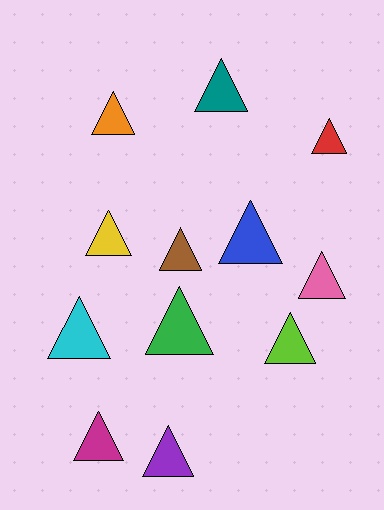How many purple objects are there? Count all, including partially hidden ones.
There is 1 purple object.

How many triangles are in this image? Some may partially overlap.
There are 12 triangles.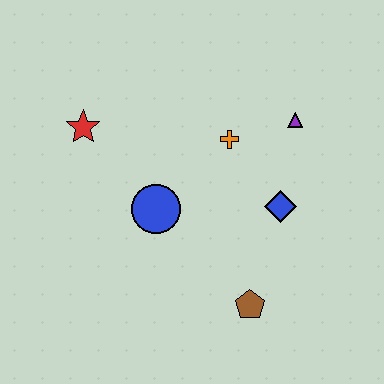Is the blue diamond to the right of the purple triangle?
No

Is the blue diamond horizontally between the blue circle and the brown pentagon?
No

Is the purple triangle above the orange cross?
Yes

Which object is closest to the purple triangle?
The orange cross is closest to the purple triangle.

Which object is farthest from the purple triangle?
The red star is farthest from the purple triangle.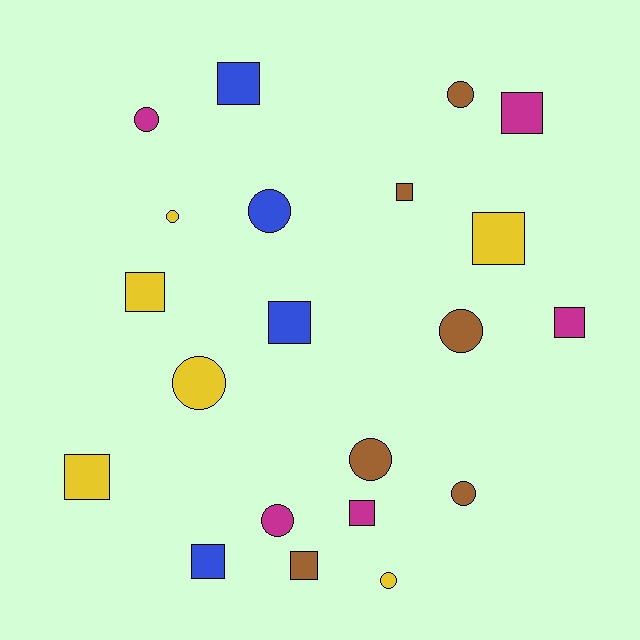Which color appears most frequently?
Yellow, with 6 objects.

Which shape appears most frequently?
Square, with 11 objects.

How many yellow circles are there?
There are 3 yellow circles.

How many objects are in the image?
There are 21 objects.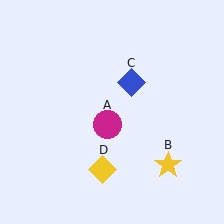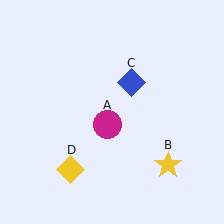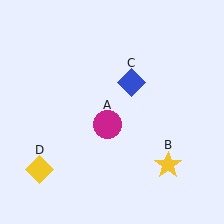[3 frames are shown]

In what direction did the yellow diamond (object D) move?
The yellow diamond (object D) moved left.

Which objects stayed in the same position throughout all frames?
Magenta circle (object A) and yellow star (object B) and blue diamond (object C) remained stationary.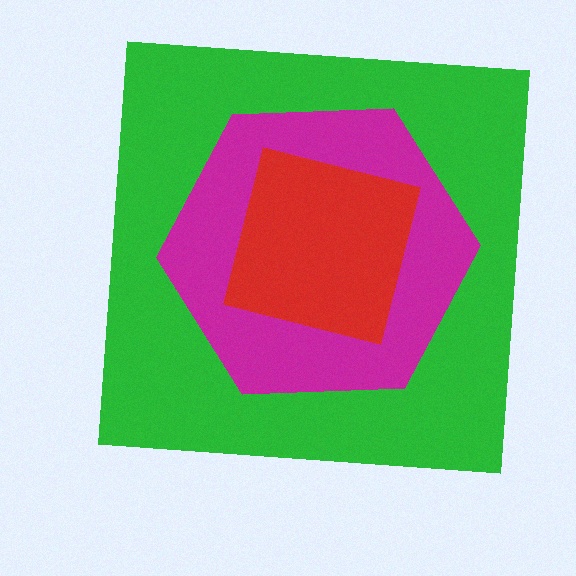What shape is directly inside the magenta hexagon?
The red square.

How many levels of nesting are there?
3.